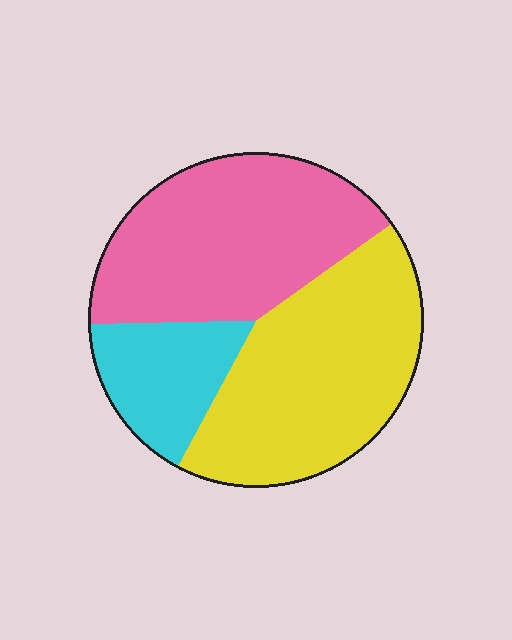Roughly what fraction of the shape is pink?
Pink covers about 40% of the shape.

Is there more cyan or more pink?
Pink.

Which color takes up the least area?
Cyan, at roughly 15%.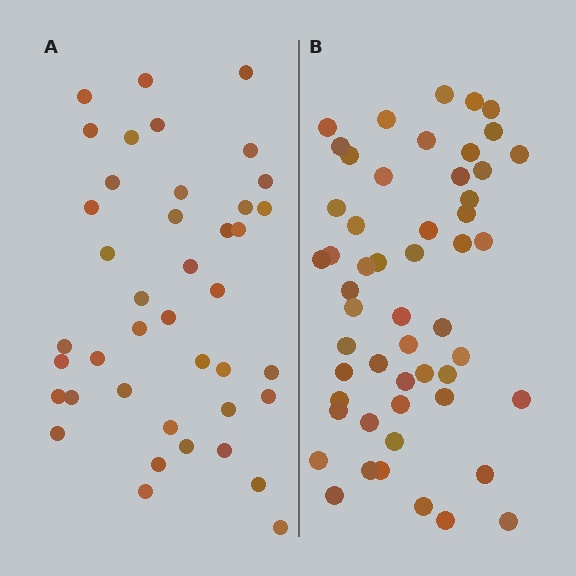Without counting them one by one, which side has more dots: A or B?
Region B (the right region) has more dots.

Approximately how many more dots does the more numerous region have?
Region B has roughly 12 or so more dots than region A.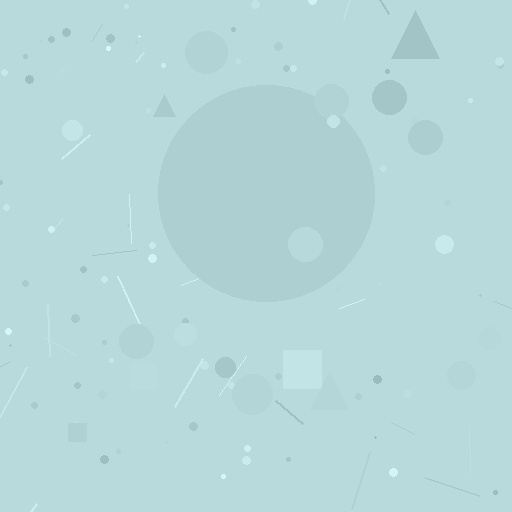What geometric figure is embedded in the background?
A circle is embedded in the background.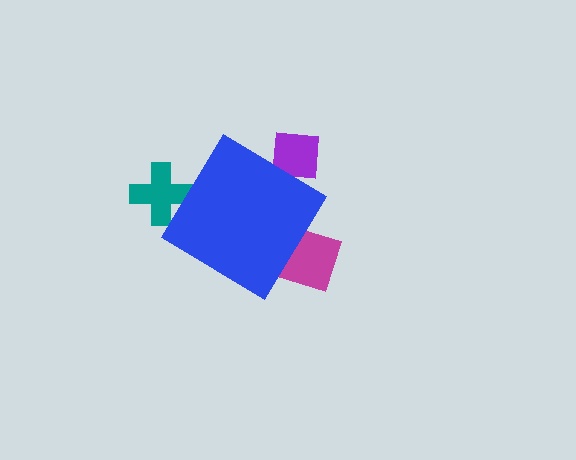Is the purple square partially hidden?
Yes, the purple square is partially hidden behind the blue diamond.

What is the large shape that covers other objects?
A blue diamond.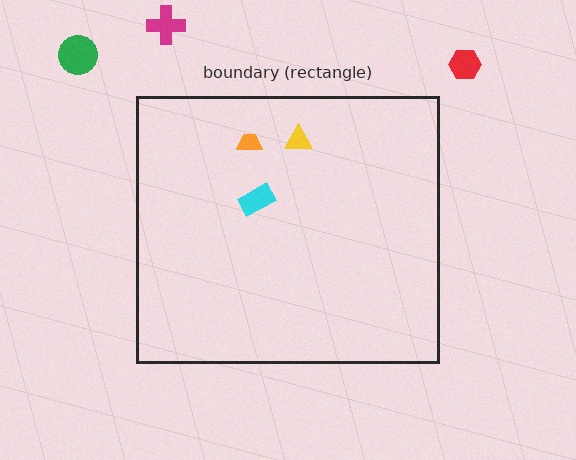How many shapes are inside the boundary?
3 inside, 3 outside.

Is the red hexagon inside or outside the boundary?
Outside.